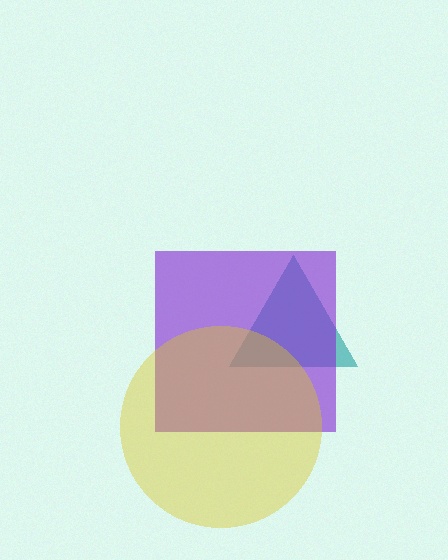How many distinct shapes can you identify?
There are 3 distinct shapes: a teal triangle, a purple square, a yellow circle.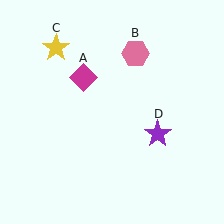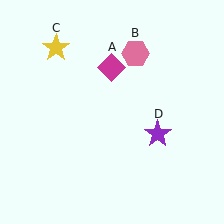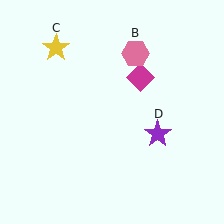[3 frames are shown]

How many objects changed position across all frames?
1 object changed position: magenta diamond (object A).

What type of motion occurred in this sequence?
The magenta diamond (object A) rotated clockwise around the center of the scene.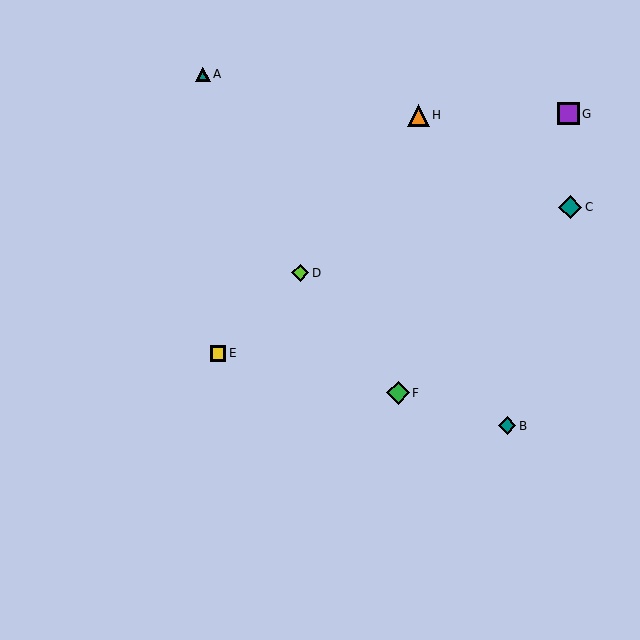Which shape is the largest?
The teal diamond (labeled C) is the largest.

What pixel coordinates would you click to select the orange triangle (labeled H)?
Click at (418, 115) to select the orange triangle H.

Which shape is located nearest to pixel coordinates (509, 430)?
The teal diamond (labeled B) at (507, 426) is nearest to that location.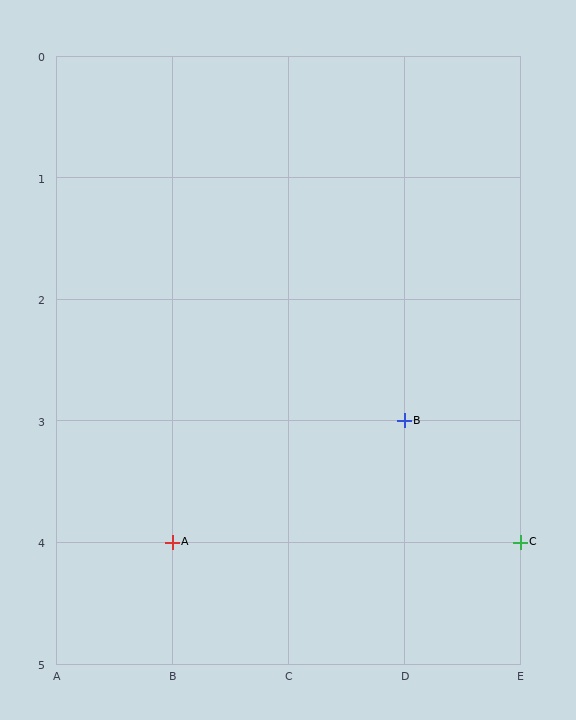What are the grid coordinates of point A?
Point A is at grid coordinates (B, 4).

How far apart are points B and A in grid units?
Points B and A are 2 columns and 1 row apart (about 2.2 grid units diagonally).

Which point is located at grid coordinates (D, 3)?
Point B is at (D, 3).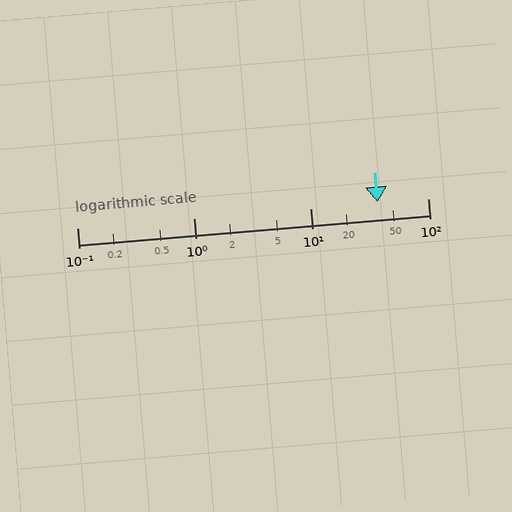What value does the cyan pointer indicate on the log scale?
The pointer indicates approximately 37.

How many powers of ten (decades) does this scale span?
The scale spans 3 decades, from 0.1 to 100.